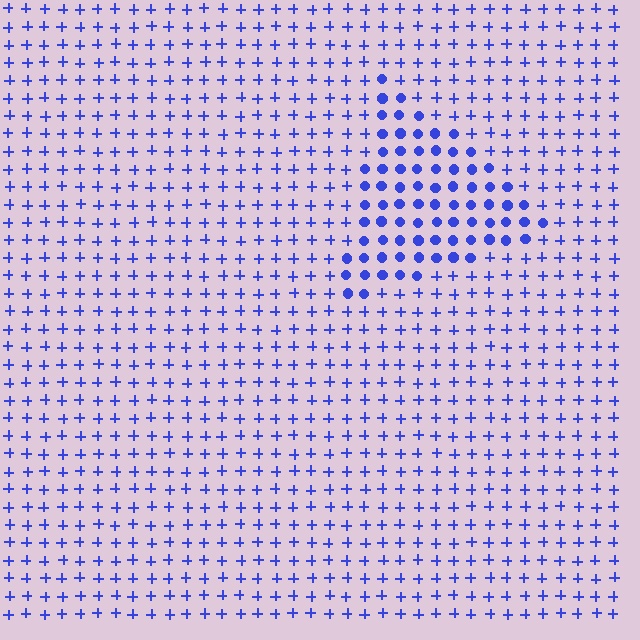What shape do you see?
I see a triangle.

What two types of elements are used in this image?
The image uses circles inside the triangle region and plus signs outside it.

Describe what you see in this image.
The image is filled with small blue elements arranged in a uniform grid. A triangle-shaped region contains circles, while the surrounding area contains plus signs. The boundary is defined purely by the change in element shape.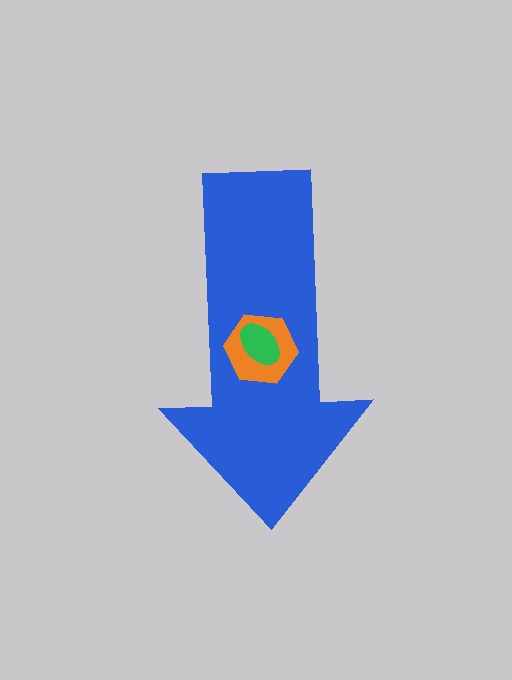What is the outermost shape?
The blue arrow.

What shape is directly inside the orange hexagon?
The green ellipse.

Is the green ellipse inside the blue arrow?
Yes.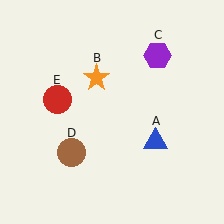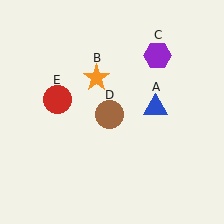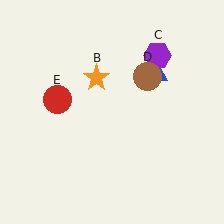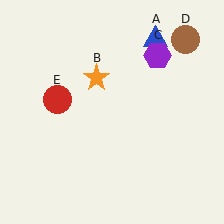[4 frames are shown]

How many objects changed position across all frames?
2 objects changed position: blue triangle (object A), brown circle (object D).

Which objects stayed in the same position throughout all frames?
Orange star (object B) and purple hexagon (object C) and red circle (object E) remained stationary.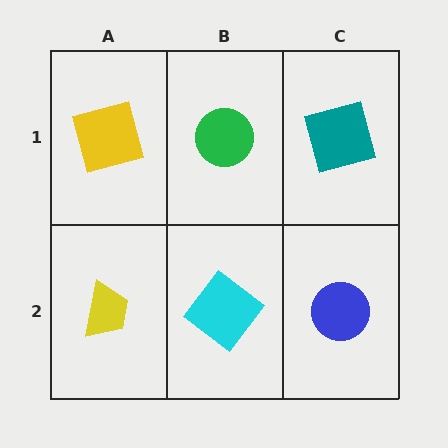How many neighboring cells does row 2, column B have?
3.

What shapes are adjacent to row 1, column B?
A cyan diamond (row 2, column B), a yellow square (row 1, column A), a teal square (row 1, column C).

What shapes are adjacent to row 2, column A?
A yellow square (row 1, column A), a cyan diamond (row 2, column B).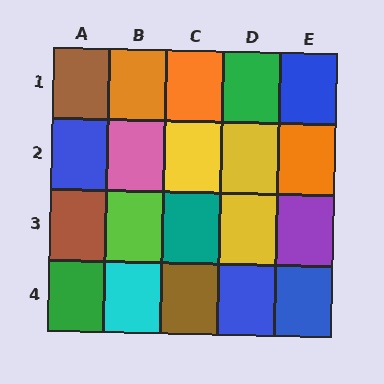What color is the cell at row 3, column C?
Teal.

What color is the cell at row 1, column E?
Blue.